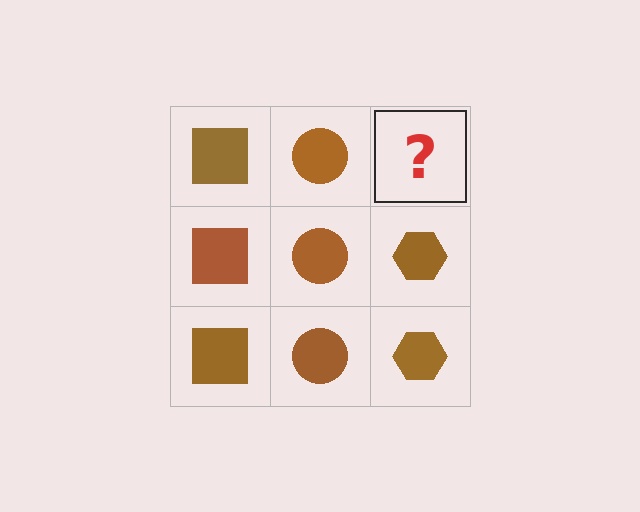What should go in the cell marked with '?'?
The missing cell should contain a brown hexagon.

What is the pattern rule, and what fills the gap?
The rule is that each column has a consistent shape. The gap should be filled with a brown hexagon.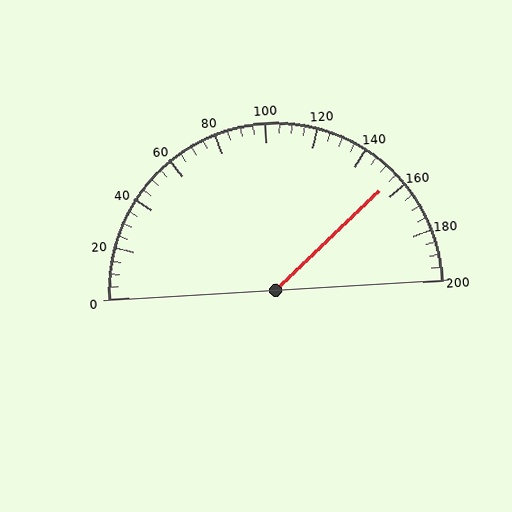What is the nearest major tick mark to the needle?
The nearest major tick mark is 160.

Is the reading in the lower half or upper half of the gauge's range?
The reading is in the upper half of the range (0 to 200).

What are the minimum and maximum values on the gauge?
The gauge ranges from 0 to 200.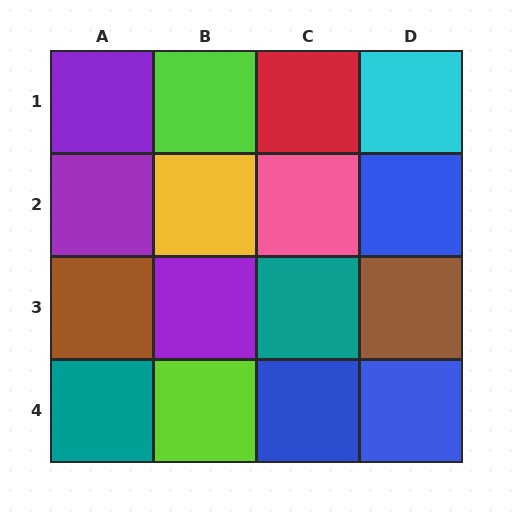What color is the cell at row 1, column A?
Purple.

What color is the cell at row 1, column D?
Cyan.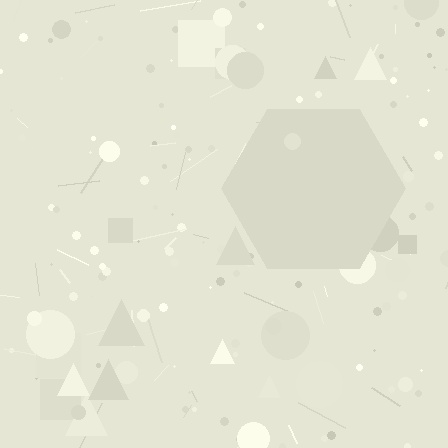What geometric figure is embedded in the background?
A hexagon is embedded in the background.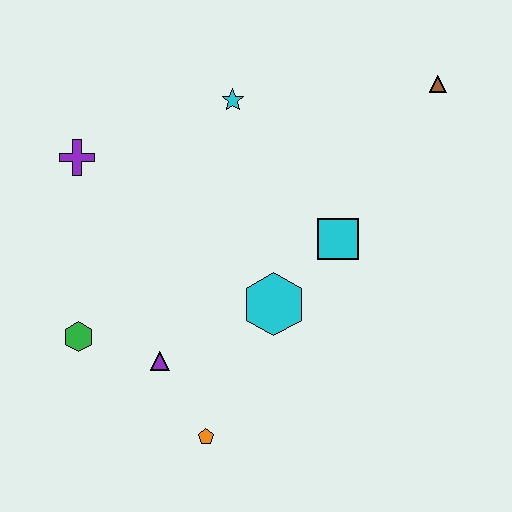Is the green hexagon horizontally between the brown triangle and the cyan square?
No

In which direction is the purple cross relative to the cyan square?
The purple cross is to the left of the cyan square.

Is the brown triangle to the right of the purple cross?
Yes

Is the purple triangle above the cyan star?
No